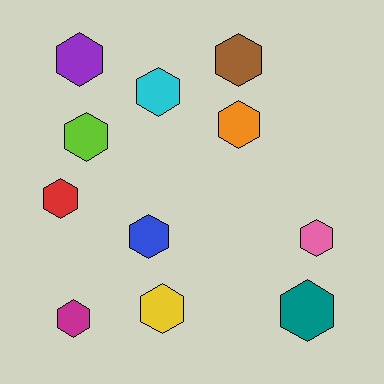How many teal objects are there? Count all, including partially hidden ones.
There is 1 teal object.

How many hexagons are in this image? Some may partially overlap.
There are 11 hexagons.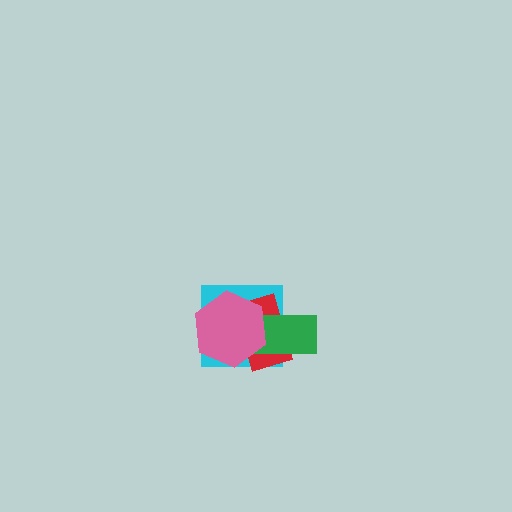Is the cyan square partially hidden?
Yes, it is partially covered by another shape.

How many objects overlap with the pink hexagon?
3 objects overlap with the pink hexagon.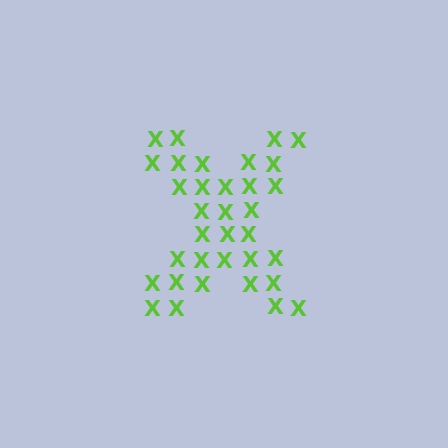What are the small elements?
The small elements are letter X's.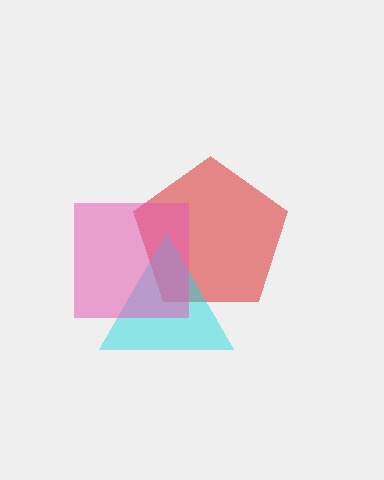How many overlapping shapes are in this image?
There are 3 overlapping shapes in the image.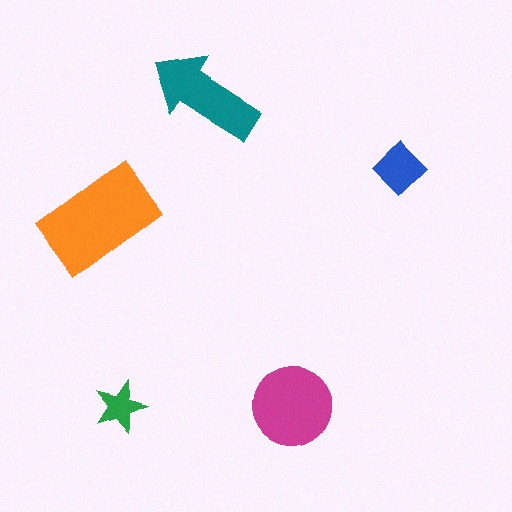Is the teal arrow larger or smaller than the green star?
Larger.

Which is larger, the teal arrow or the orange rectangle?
The orange rectangle.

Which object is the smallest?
The green star.